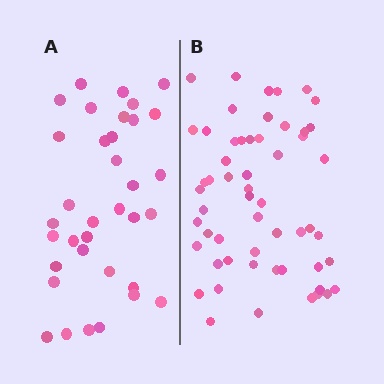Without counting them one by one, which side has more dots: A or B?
Region B (the right region) has more dots.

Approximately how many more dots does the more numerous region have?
Region B has approximately 20 more dots than region A.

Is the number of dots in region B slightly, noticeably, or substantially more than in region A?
Region B has substantially more. The ratio is roughly 1.6 to 1.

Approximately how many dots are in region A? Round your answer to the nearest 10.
About 40 dots. (The exact count is 35, which rounds to 40.)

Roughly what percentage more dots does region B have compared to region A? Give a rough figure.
About 60% more.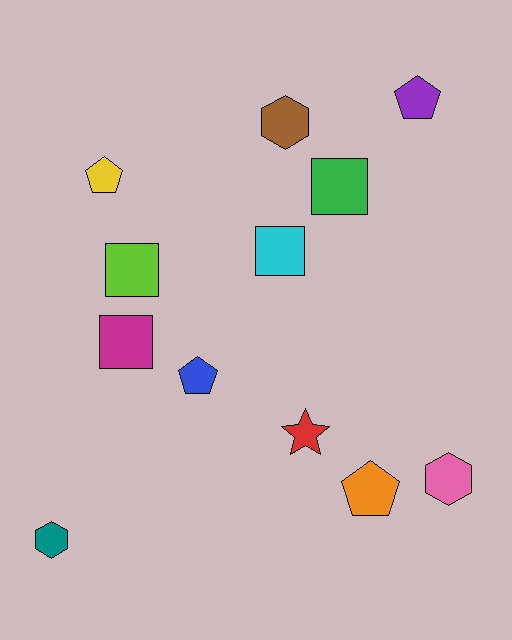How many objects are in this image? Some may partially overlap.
There are 12 objects.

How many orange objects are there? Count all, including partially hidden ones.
There is 1 orange object.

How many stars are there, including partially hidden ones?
There is 1 star.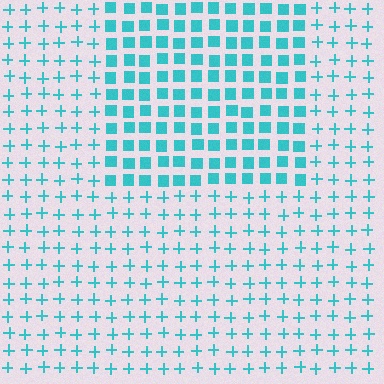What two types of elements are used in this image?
The image uses squares inside the rectangle region and plus signs outside it.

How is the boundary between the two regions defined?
The boundary is defined by a change in element shape: squares inside vs. plus signs outside. All elements share the same color and spacing.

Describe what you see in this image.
The image is filled with small cyan elements arranged in a uniform grid. A rectangle-shaped region contains squares, while the surrounding area contains plus signs. The boundary is defined purely by the change in element shape.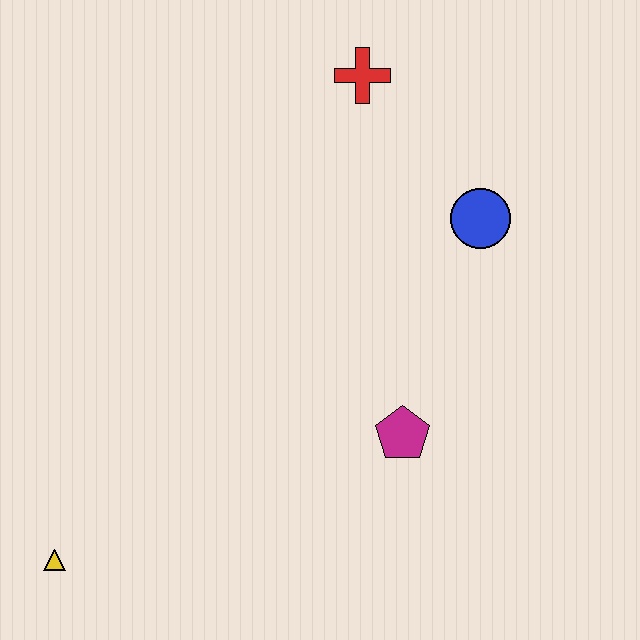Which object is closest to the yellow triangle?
The magenta pentagon is closest to the yellow triangle.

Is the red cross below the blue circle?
No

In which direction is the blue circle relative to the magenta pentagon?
The blue circle is above the magenta pentagon.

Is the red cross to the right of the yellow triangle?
Yes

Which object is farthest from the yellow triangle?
The red cross is farthest from the yellow triangle.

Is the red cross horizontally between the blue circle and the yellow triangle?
Yes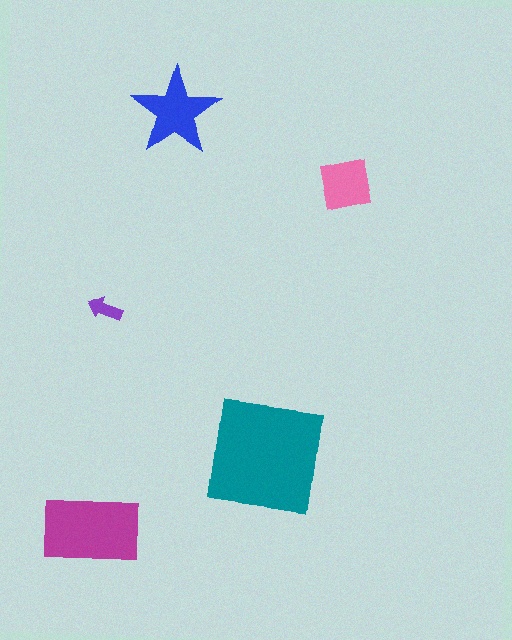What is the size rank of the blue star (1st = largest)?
3rd.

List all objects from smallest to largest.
The purple arrow, the pink square, the blue star, the magenta rectangle, the teal square.